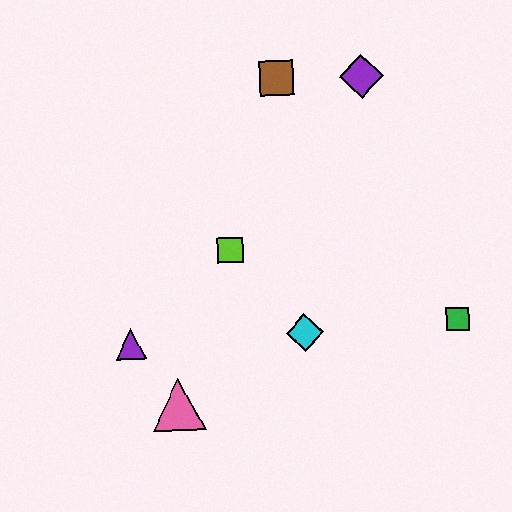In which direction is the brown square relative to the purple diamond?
The brown square is to the left of the purple diamond.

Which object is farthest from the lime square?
The green square is farthest from the lime square.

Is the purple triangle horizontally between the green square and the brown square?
No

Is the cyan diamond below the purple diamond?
Yes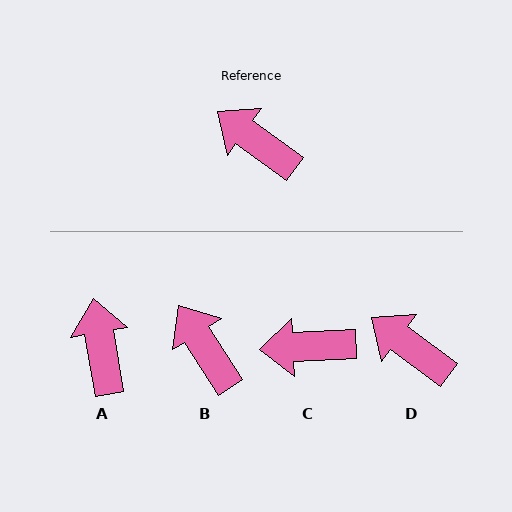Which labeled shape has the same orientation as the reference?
D.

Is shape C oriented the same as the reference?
No, it is off by about 39 degrees.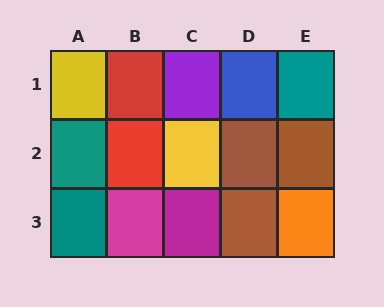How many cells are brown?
3 cells are brown.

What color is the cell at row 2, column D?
Brown.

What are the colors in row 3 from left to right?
Teal, magenta, magenta, brown, orange.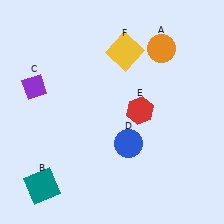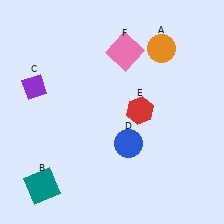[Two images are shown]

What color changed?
The square (F) changed from yellow in Image 1 to pink in Image 2.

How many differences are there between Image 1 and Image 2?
There is 1 difference between the two images.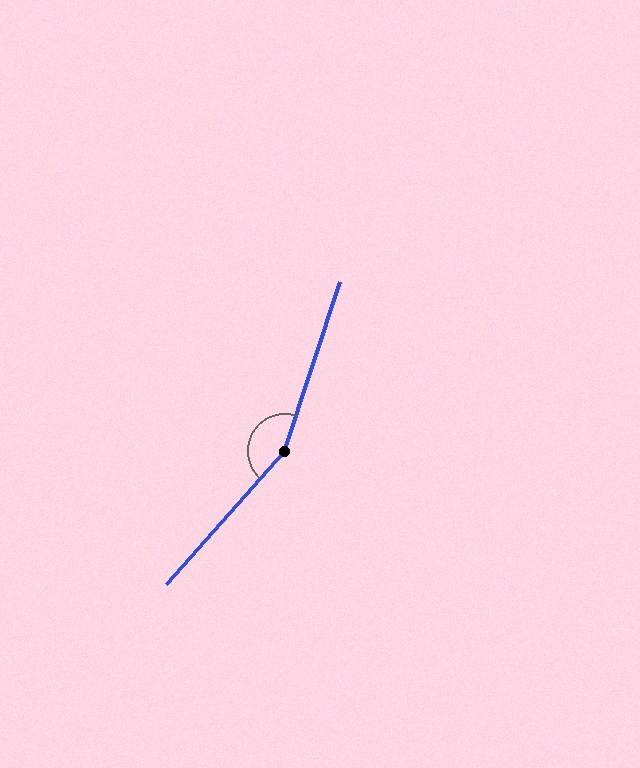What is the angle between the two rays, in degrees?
Approximately 157 degrees.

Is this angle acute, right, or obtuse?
It is obtuse.